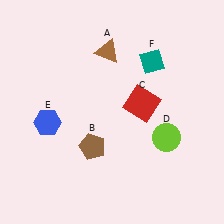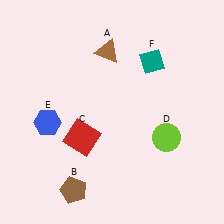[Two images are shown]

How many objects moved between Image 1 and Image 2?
2 objects moved between the two images.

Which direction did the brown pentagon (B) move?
The brown pentagon (B) moved down.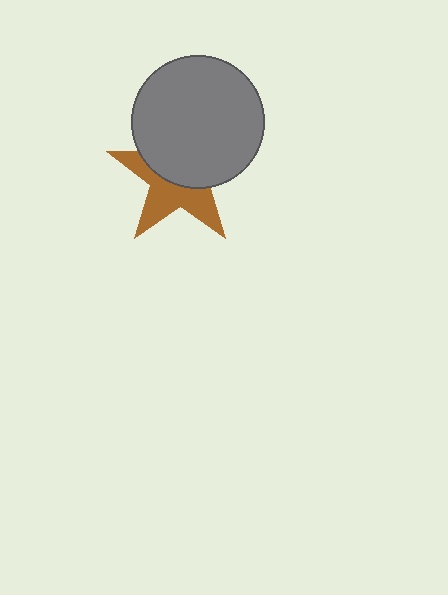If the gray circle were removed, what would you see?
You would see the complete brown star.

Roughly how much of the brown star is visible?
About half of it is visible (roughly 46%).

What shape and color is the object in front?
The object in front is a gray circle.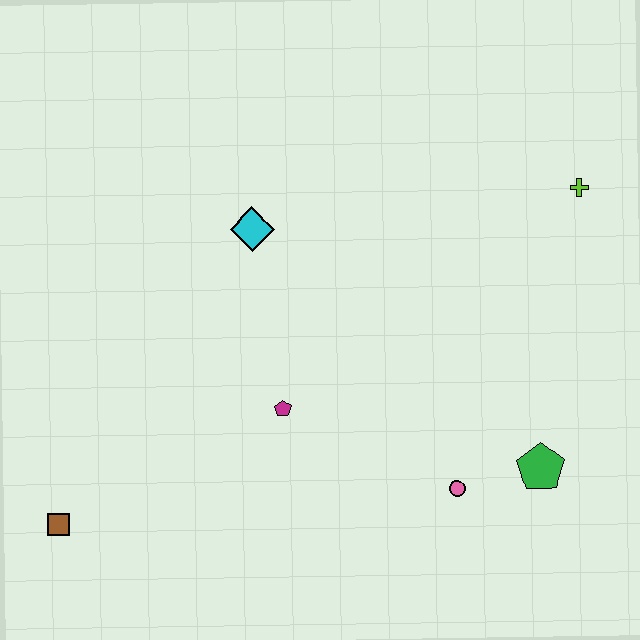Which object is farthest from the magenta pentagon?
The lime cross is farthest from the magenta pentagon.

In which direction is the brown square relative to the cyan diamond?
The brown square is below the cyan diamond.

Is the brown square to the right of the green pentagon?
No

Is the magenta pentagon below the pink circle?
No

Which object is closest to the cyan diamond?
The magenta pentagon is closest to the cyan diamond.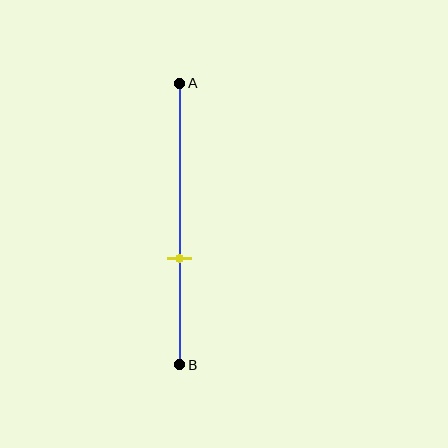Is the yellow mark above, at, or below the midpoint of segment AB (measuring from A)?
The yellow mark is below the midpoint of segment AB.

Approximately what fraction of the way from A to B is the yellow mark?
The yellow mark is approximately 60% of the way from A to B.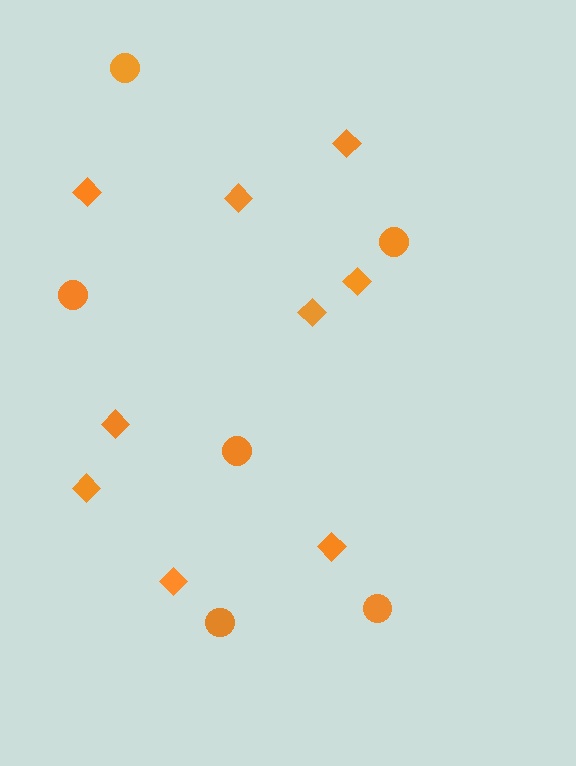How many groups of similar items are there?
There are 2 groups: one group of circles (6) and one group of diamonds (9).